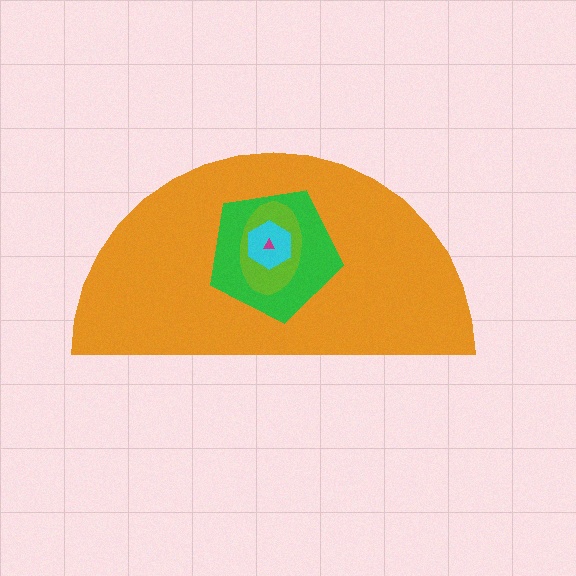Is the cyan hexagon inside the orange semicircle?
Yes.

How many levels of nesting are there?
5.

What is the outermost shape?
The orange semicircle.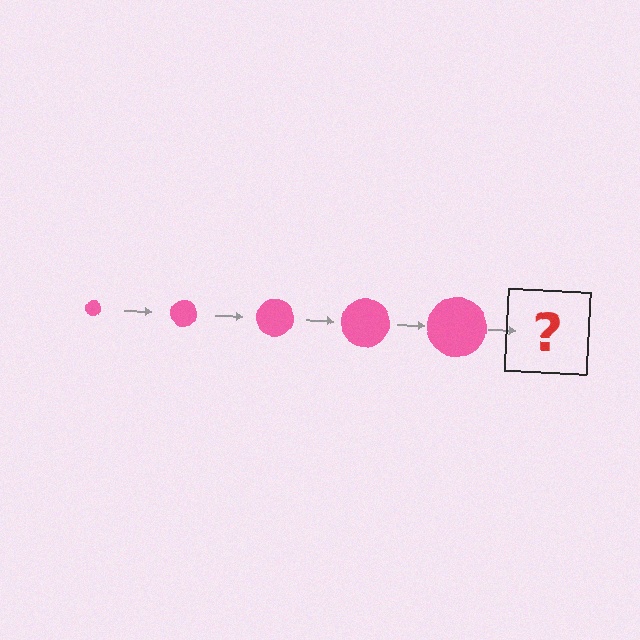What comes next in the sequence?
The next element should be a pink circle, larger than the previous one.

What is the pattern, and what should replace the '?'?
The pattern is that the circle gets progressively larger each step. The '?' should be a pink circle, larger than the previous one.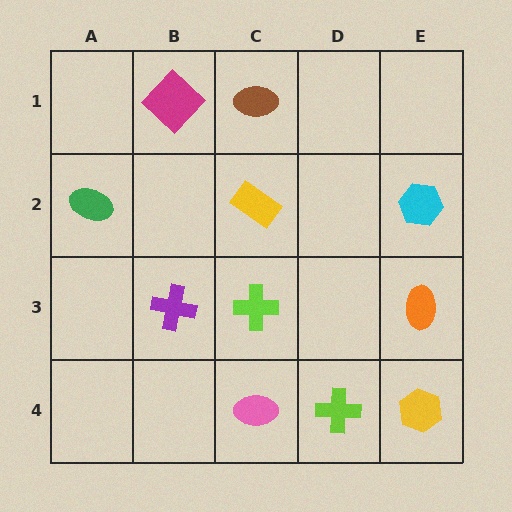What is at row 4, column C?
A pink ellipse.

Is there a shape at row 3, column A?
No, that cell is empty.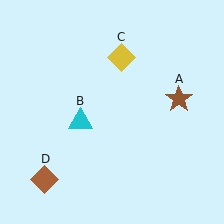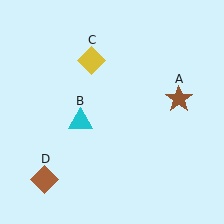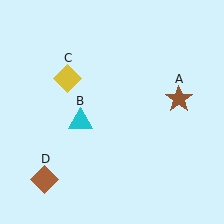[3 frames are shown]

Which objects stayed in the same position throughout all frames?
Brown star (object A) and cyan triangle (object B) and brown diamond (object D) remained stationary.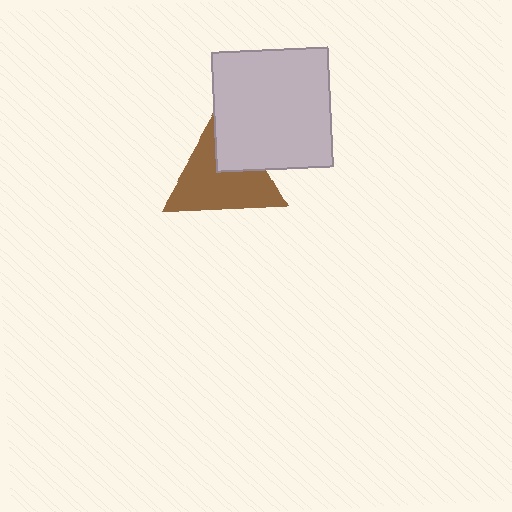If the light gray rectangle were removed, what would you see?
You would see the complete brown triangle.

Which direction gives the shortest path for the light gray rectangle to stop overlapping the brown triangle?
Moving toward the upper-right gives the shortest separation.